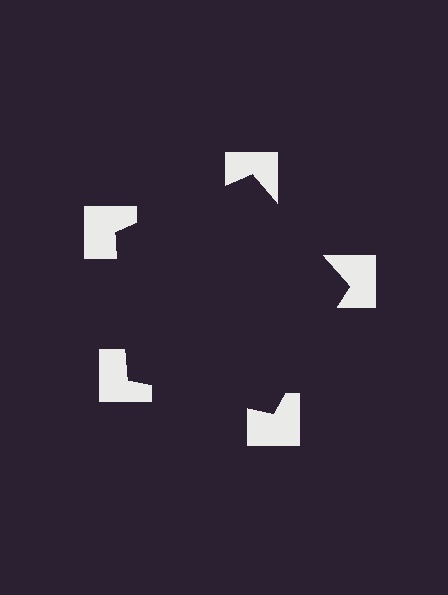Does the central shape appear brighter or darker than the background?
It typically appears slightly darker than the background, even though no actual brightness change is drawn.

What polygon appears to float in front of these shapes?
An illusory pentagon — its edges are inferred from the aligned wedge cuts in the notched squares, not physically drawn.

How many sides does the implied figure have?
5 sides.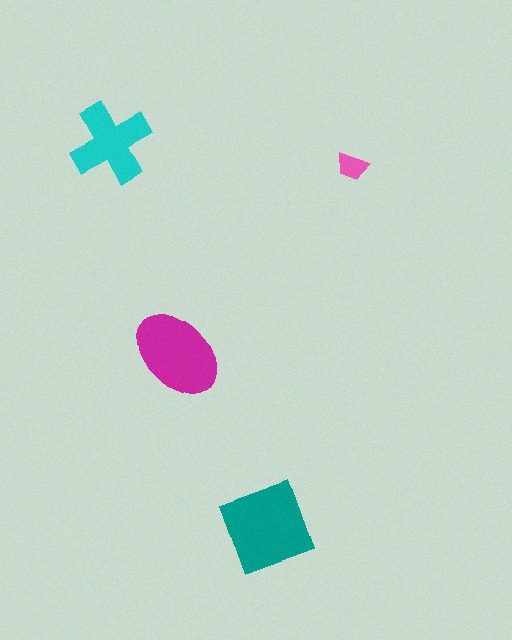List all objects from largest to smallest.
The teal diamond, the magenta ellipse, the cyan cross, the pink trapezoid.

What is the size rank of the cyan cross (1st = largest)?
3rd.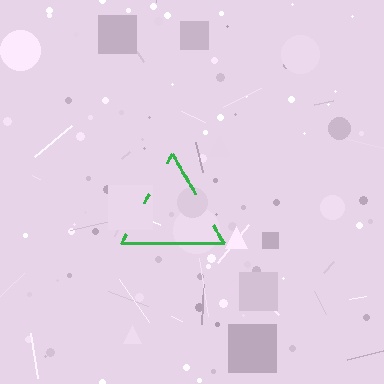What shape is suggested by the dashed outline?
The dashed outline suggests a triangle.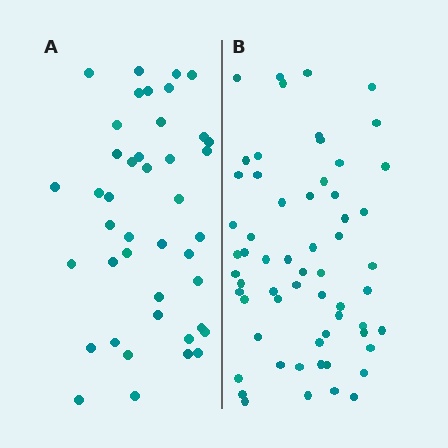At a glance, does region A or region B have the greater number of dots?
Region B (the right region) has more dots.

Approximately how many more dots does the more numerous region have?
Region B has approximately 20 more dots than region A.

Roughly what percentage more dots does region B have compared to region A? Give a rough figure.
About 45% more.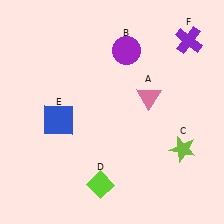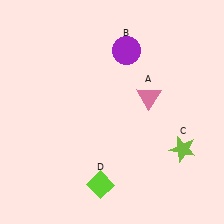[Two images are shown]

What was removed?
The purple cross (F), the blue square (E) were removed in Image 2.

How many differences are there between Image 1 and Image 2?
There are 2 differences between the two images.